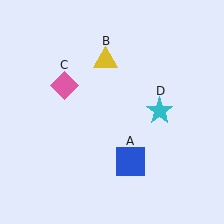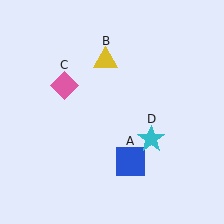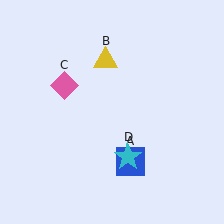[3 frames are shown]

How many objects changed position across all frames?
1 object changed position: cyan star (object D).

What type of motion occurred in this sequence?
The cyan star (object D) rotated clockwise around the center of the scene.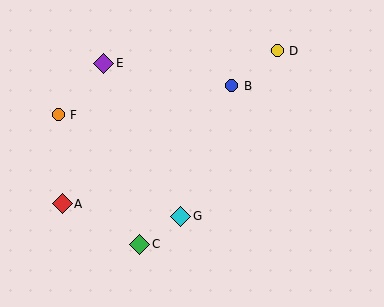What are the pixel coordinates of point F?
Point F is at (58, 115).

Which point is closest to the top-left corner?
Point E is closest to the top-left corner.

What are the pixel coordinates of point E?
Point E is at (104, 63).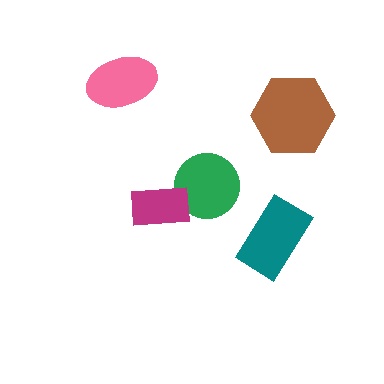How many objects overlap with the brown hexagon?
0 objects overlap with the brown hexagon.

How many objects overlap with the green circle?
1 object overlaps with the green circle.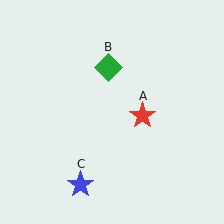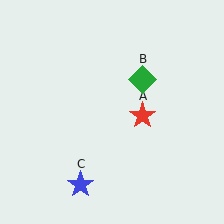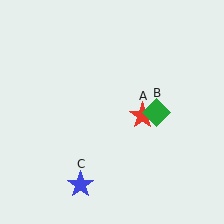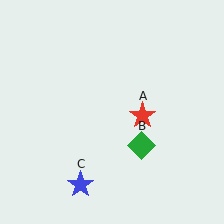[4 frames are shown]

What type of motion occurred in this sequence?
The green diamond (object B) rotated clockwise around the center of the scene.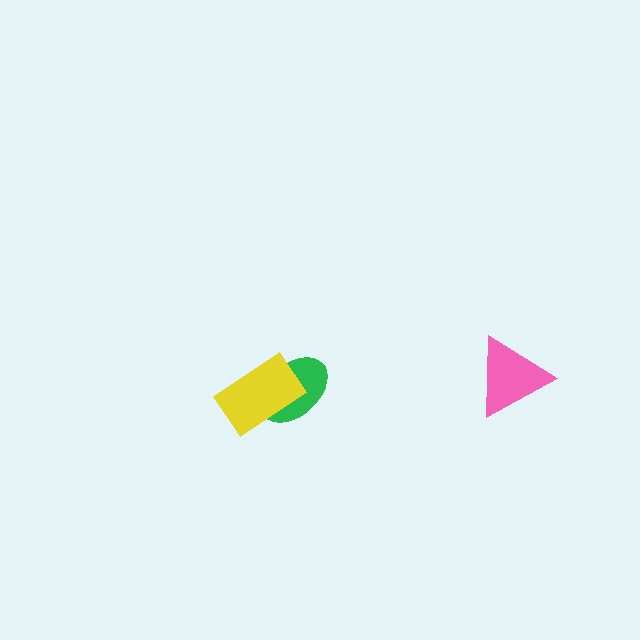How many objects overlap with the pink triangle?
0 objects overlap with the pink triangle.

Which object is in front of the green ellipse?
The yellow rectangle is in front of the green ellipse.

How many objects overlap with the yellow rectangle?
1 object overlaps with the yellow rectangle.